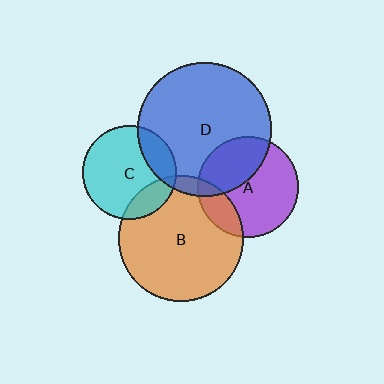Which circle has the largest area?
Circle D (blue).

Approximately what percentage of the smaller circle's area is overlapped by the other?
Approximately 5%.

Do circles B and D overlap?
Yes.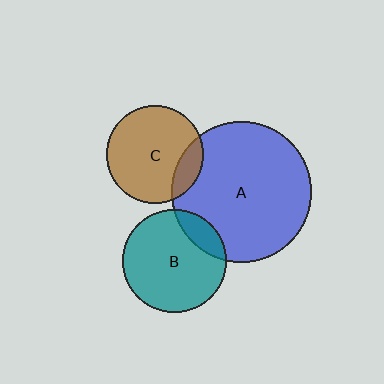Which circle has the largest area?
Circle A (blue).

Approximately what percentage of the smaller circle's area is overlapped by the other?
Approximately 15%.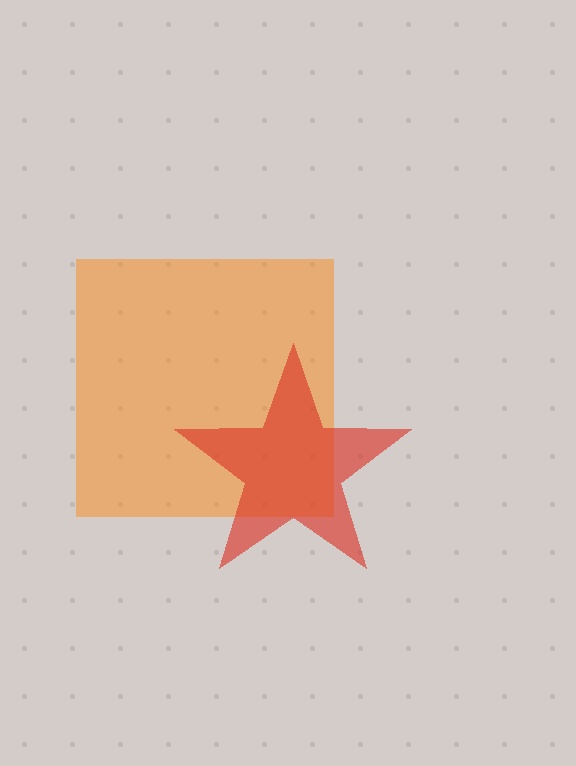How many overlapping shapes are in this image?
There are 2 overlapping shapes in the image.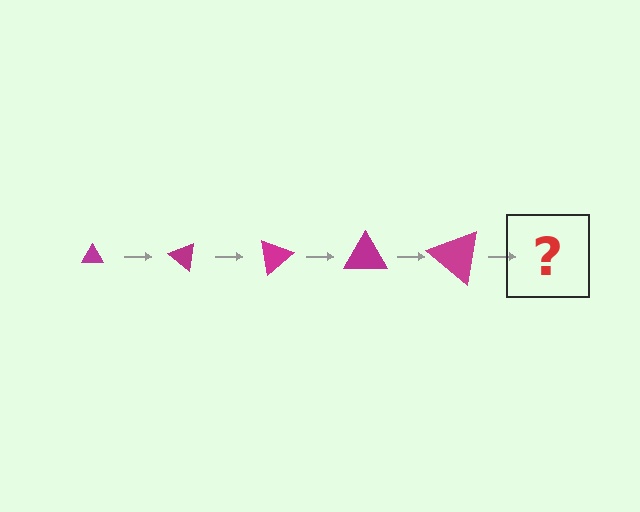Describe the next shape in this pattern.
It should be a triangle, larger than the previous one and rotated 200 degrees from the start.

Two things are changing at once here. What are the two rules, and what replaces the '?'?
The two rules are that the triangle grows larger each step and it rotates 40 degrees each step. The '?' should be a triangle, larger than the previous one and rotated 200 degrees from the start.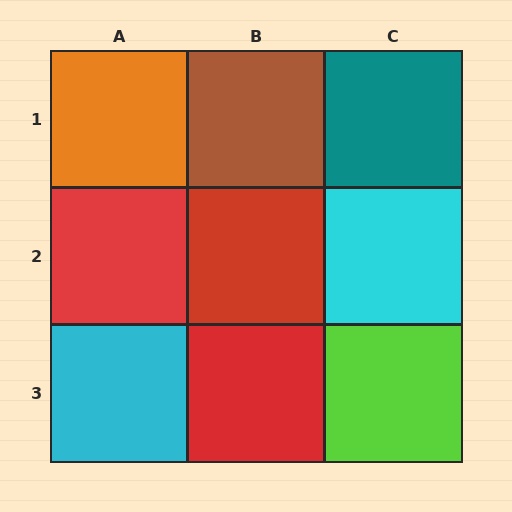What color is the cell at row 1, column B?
Brown.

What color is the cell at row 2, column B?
Red.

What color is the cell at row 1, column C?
Teal.